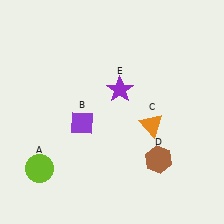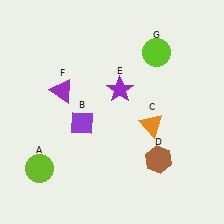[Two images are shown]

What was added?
A purple triangle (F), a lime circle (G) were added in Image 2.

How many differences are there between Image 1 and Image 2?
There are 2 differences between the two images.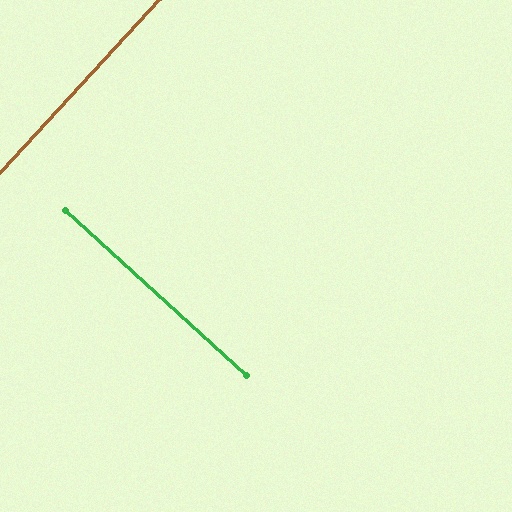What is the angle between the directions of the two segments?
Approximately 90 degrees.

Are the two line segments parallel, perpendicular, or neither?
Perpendicular — they meet at approximately 90°.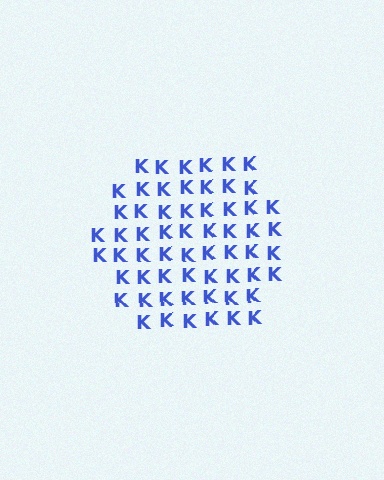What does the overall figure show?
The overall figure shows a hexagon.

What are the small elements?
The small elements are letter K's.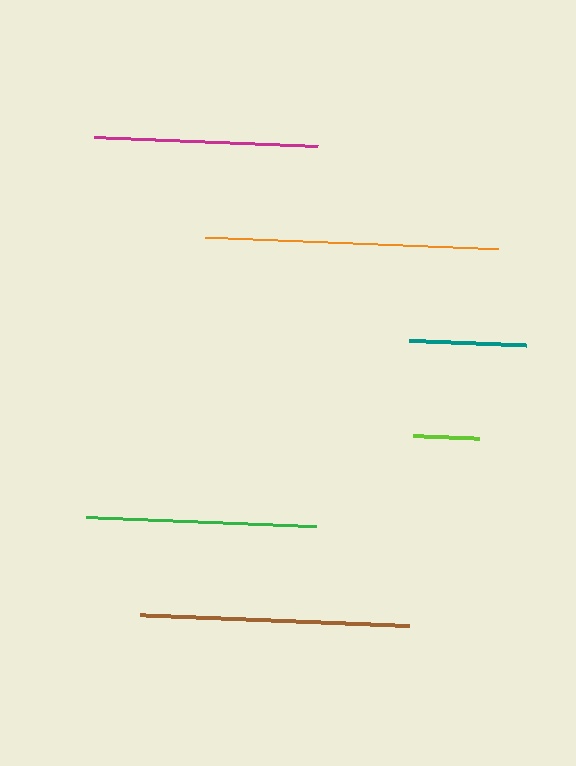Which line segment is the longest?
The orange line is the longest at approximately 292 pixels.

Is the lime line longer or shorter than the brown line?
The brown line is longer than the lime line.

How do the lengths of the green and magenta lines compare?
The green and magenta lines are approximately the same length.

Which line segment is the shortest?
The lime line is the shortest at approximately 66 pixels.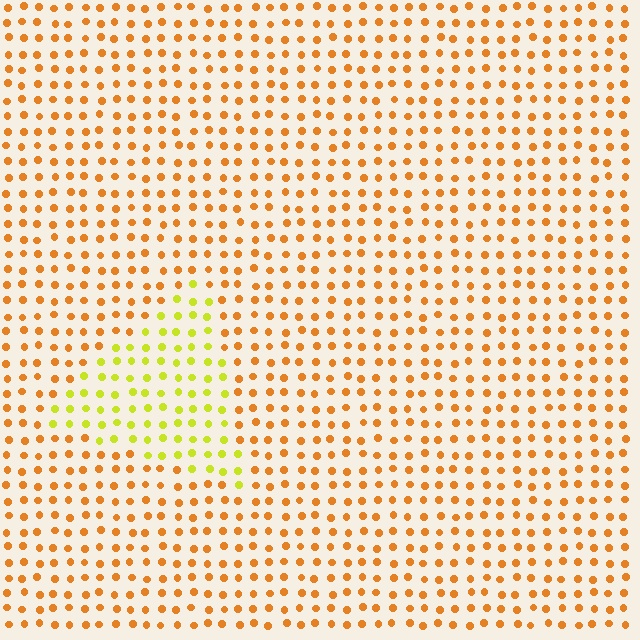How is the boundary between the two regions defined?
The boundary is defined purely by a slight shift in hue (about 41 degrees). Spacing, size, and orientation are identical on both sides.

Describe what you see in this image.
The image is filled with small orange elements in a uniform arrangement. A triangle-shaped region is visible where the elements are tinted to a slightly different hue, forming a subtle color boundary.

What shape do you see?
I see a triangle.